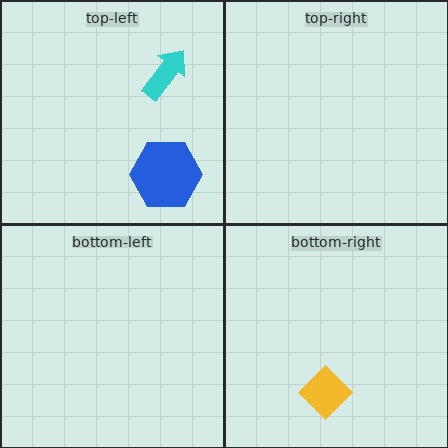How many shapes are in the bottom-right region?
1.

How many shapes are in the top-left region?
2.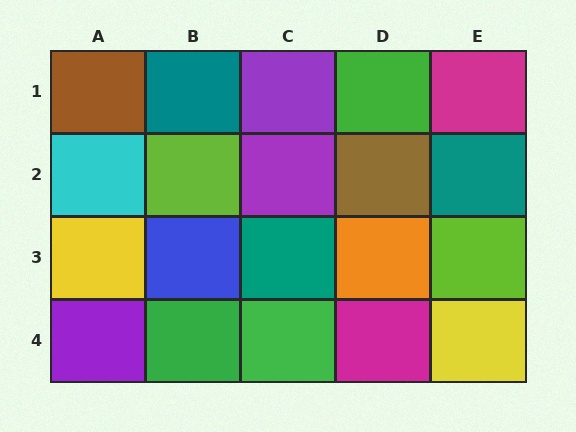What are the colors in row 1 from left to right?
Brown, teal, purple, green, magenta.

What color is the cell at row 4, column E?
Yellow.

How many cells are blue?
1 cell is blue.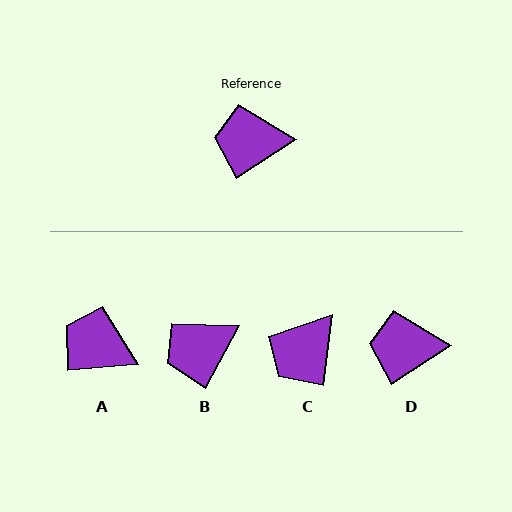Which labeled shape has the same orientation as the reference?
D.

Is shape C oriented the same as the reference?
No, it is off by about 50 degrees.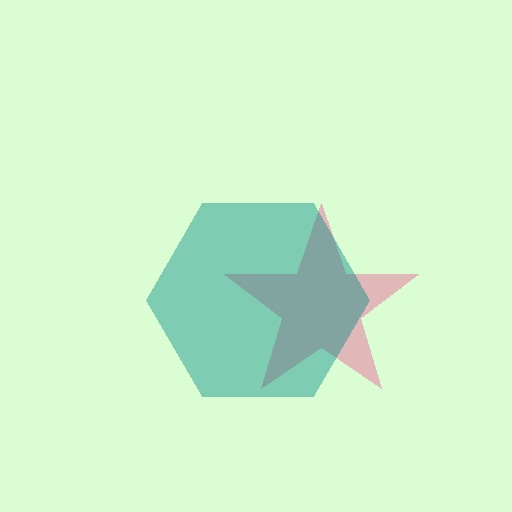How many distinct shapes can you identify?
There are 2 distinct shapes: a pink star, a teal hexagon.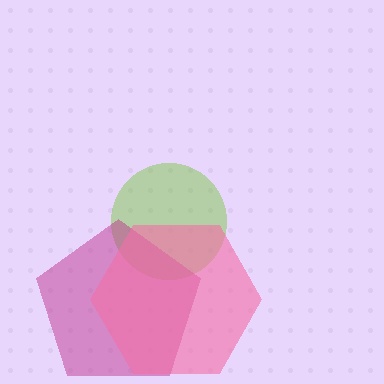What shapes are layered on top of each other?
The layered shapes are: a lime circle, a magenta pentagon, a pink hexagon.